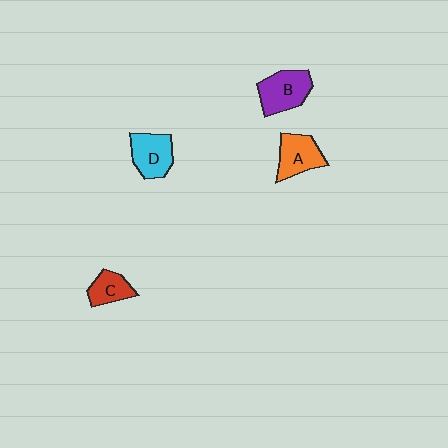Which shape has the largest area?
Shape B (purple).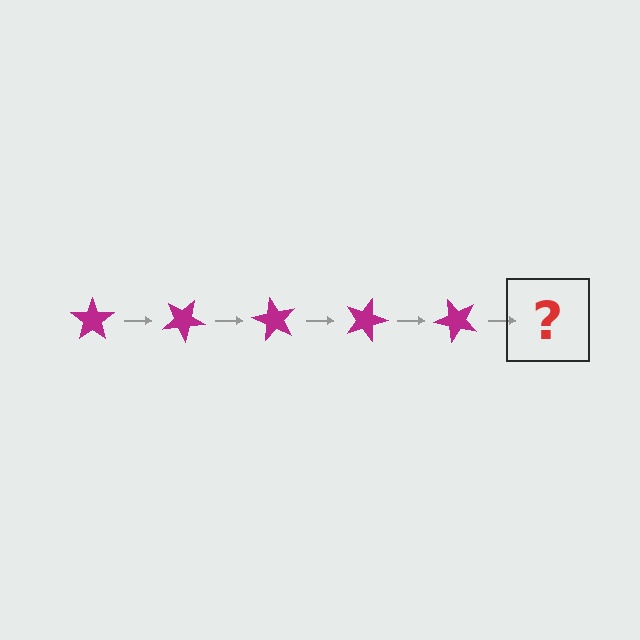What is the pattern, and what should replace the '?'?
The pattern is that the star rotates 30 degrees each step. The '?' should be a magenta star rotated 150 degrees.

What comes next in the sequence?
The next element should be a magenta star rotated 150 degrees.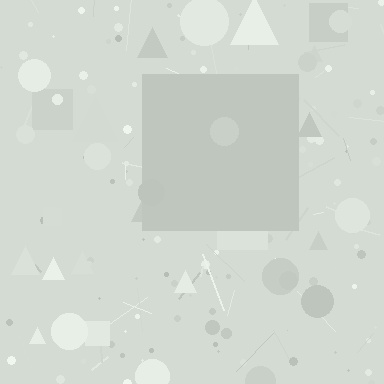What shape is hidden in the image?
A square is hidden in the image.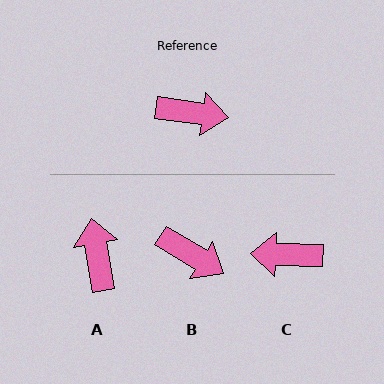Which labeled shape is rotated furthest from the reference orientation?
C, about 174 degrees away.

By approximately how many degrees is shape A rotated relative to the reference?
Approximately 108 degrees counter-clockwise.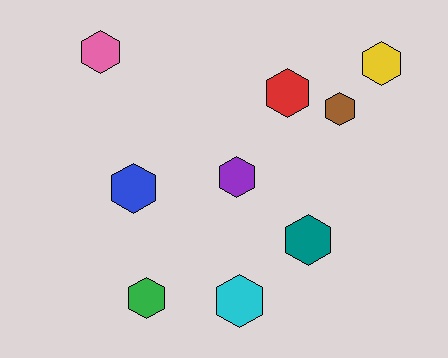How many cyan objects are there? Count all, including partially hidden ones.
There is 1 cyan object.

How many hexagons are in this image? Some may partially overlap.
There are 9 hexagons.